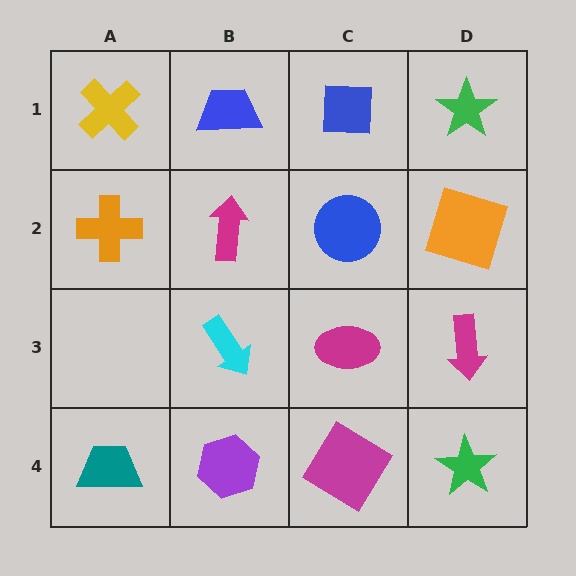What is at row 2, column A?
An orange cross.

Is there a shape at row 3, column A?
No, that cell is empty.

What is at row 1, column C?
A blue square.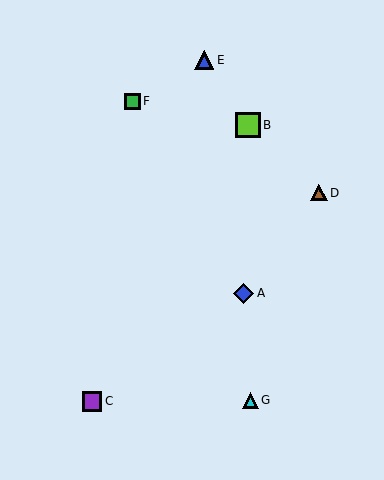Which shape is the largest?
The lime square (labeled B) is the largest.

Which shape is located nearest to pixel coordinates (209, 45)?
The blue triangle (labeled E) at (204, 60) is nearest to that location.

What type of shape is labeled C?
Shape C is a purple square.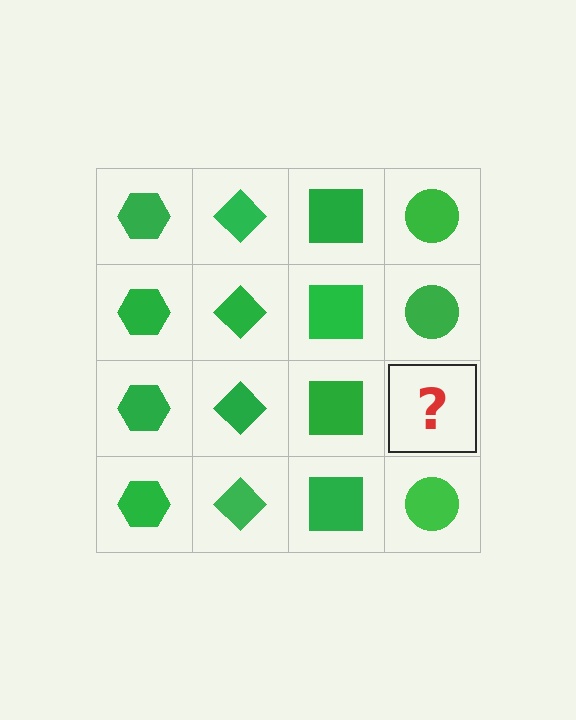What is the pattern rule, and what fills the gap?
The rule is that each column has a consistent shape. The gap should be filled with a green circle.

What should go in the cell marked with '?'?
The missing cell should contain a green circle.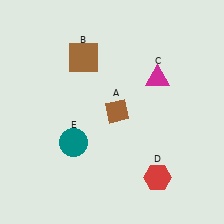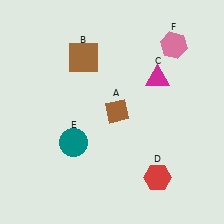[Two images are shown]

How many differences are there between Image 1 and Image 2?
There is 1 difference between the two images.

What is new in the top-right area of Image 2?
A pink hexagon (F) was added in the top-right area of Image 2.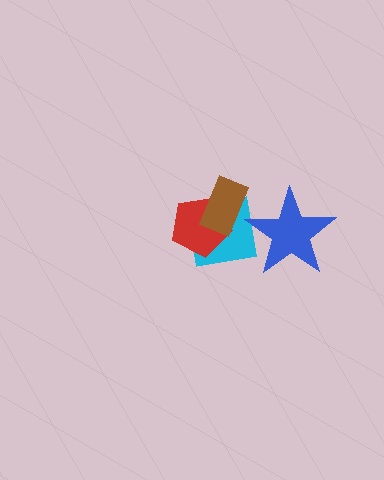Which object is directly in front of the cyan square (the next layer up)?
The blue star is directly in front of the cyan square.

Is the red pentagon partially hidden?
Yes, it is partially covered by another shape.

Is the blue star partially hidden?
No, no other shape covers it.